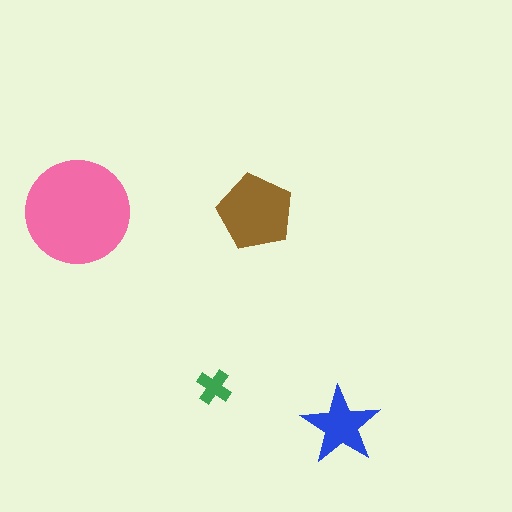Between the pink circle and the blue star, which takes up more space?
The pink circle.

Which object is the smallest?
The green cross.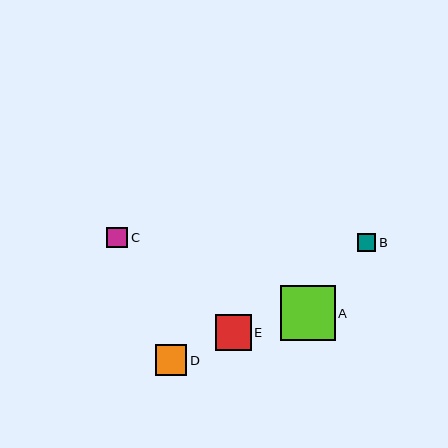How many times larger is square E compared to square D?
Square E is approximately 1.1 times the size of square D.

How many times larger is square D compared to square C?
Square D is approximately 1.5 times the size of square C.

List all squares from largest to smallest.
From largest to smallest: A, E, D, C, B.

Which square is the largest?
Square A is the largest with a size of approximately 55 pixels.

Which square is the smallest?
Square B is the smallest with a size of approximately 19 pixels.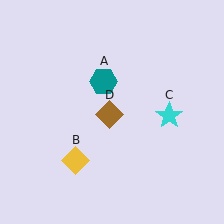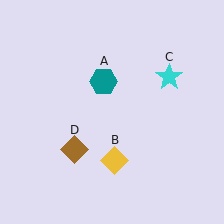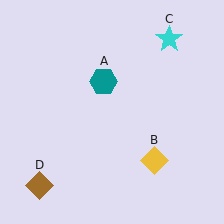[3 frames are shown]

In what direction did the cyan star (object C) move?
The cyan star (object C) moved up.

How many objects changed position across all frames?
3 objects changed position: yellow diamond (object B), cyan star (object C), brown diamond (object D).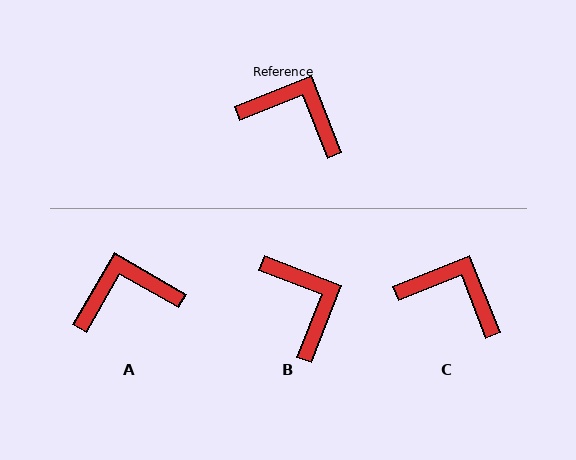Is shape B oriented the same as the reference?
No, it is off by about 43 degrees.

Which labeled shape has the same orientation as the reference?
C.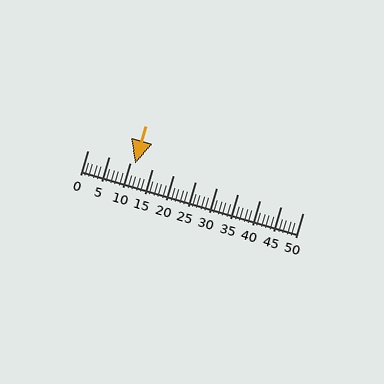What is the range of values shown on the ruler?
The ruler shows values from 0 to 50.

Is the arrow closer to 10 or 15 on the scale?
The arrow is closer to 10.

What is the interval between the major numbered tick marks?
The major tick marks are spaced 5 units apart.